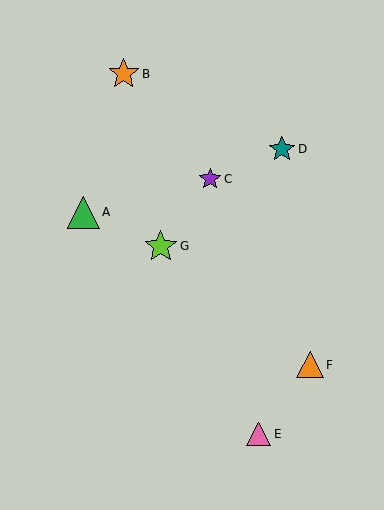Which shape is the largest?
The lime star (labeled G) is the largest.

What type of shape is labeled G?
Shape G is a lime star.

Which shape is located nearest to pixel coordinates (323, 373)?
The orange triangle (labeled F) at (310, 365) is nearest to that location.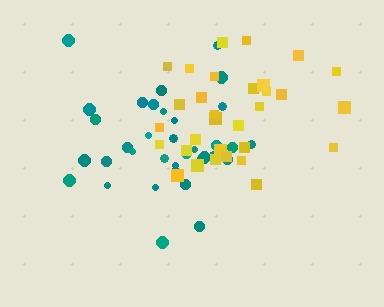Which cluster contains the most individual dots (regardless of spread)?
Teal (35).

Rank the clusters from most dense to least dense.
teal, yellow.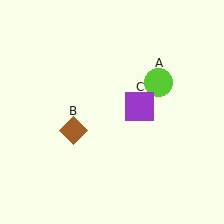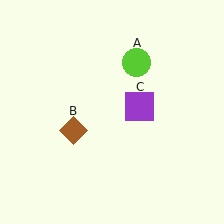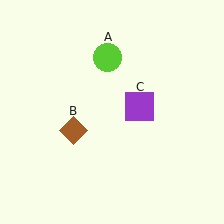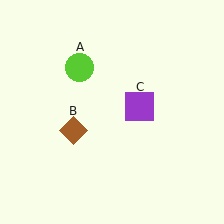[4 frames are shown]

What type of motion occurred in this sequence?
The lime circle (object A) rotated counterclockwise around the center of the scene.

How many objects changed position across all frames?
1 object changed position: lime circle (object A).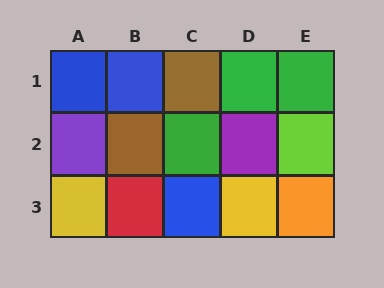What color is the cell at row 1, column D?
Green.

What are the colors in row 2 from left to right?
Purple, brown, green, purple, lime.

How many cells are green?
3 cells are green.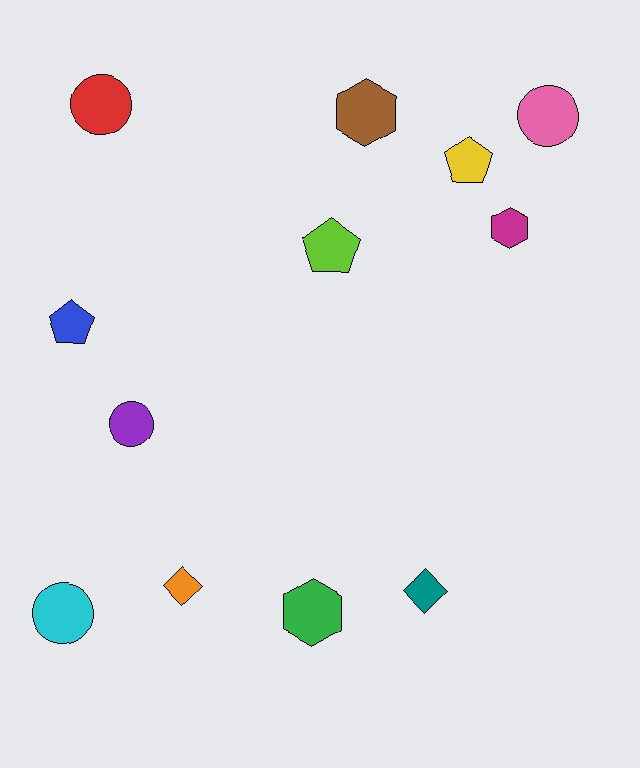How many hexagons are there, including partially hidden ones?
There are 3 hexagons.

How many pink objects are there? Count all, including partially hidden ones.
There is 1 pink object.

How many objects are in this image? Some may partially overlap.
There are 12 objects.